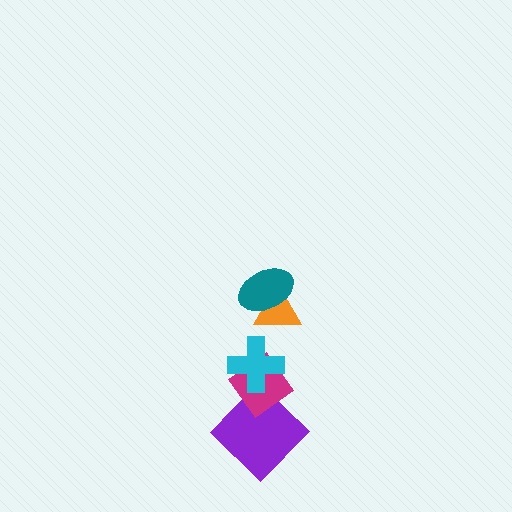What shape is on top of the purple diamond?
The magenta diamond is on top of the purple diamond.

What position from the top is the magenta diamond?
The magenta diamond is 4th from the top.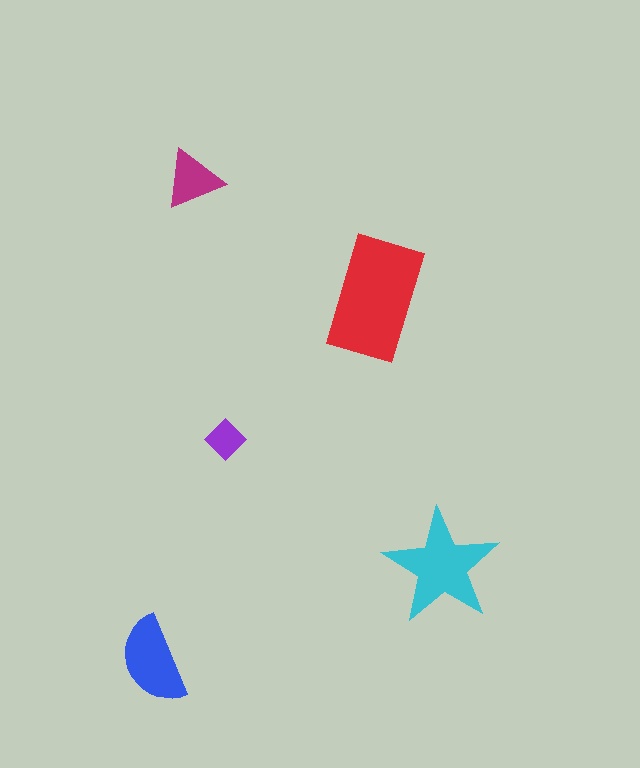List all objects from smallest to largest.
The purple diamond, the magenta triangle, the blue semicircle, the cyan star, the red rectangle.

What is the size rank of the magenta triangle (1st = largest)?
4th.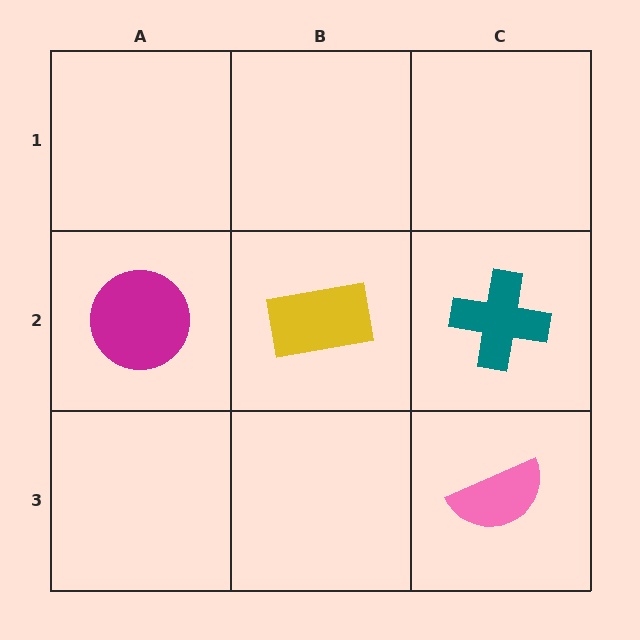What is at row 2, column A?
A magenta circle.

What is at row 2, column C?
A teal cross.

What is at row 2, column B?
A yellow rectangle.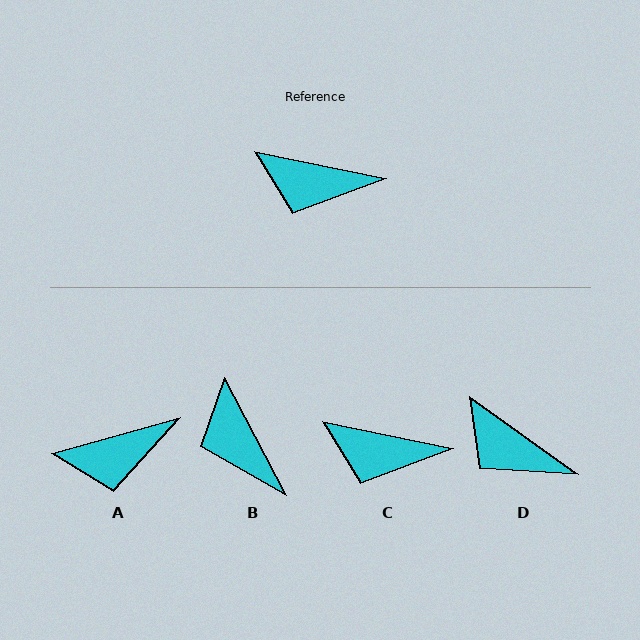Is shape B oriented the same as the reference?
No, it is off by about 51 degrees.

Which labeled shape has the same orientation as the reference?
C.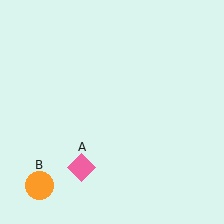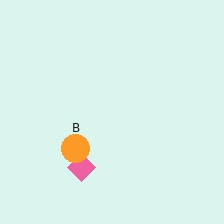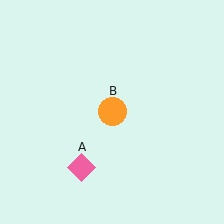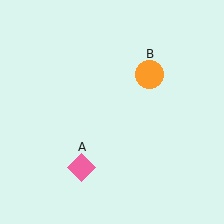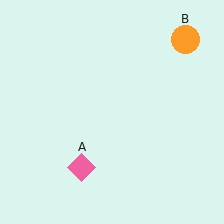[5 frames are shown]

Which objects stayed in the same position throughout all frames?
Pink diamond (object A) remained stationary.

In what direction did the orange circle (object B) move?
The orange circle (object B) moved up and to the right.